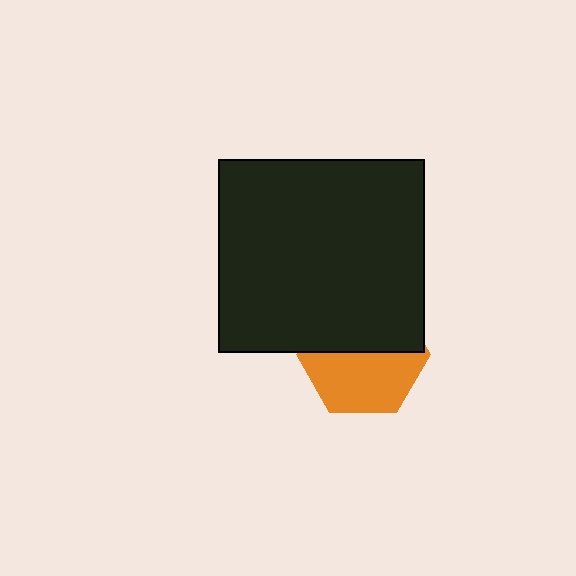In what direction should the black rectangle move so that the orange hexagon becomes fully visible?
The black rectangle should move up. That is the shortest direction to clear the overlap and leave the orange hexagon fully visible.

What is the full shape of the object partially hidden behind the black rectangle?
The partially hidden object is an orange hexagon.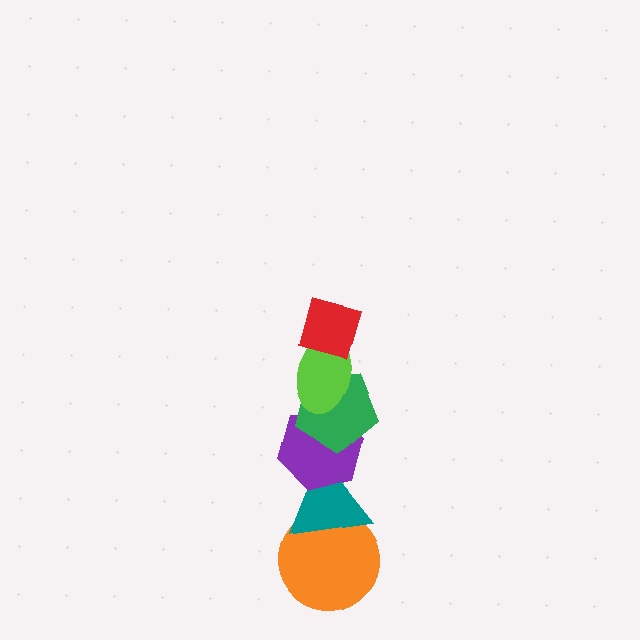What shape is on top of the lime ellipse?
The red diamond is on top of the lime ellipse.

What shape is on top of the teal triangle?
The purple hexagon is on top of the teal triangle.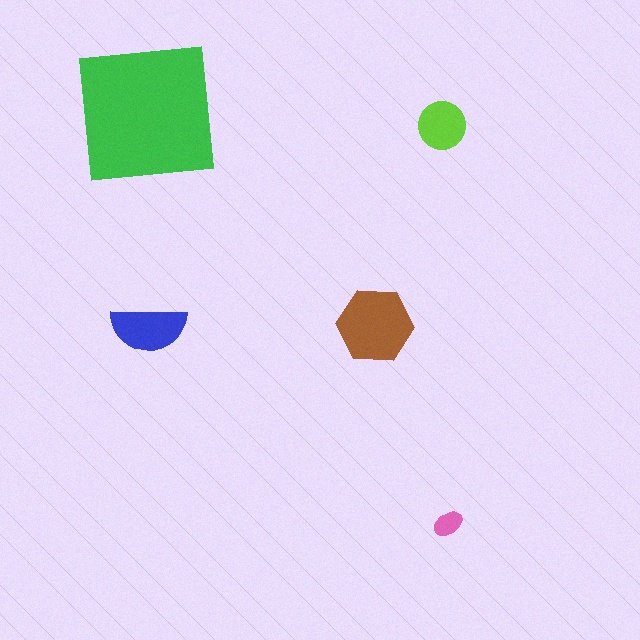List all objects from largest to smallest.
The green square, the brown hexagon, the blue semicircle, the lime circle, the pink ellipse.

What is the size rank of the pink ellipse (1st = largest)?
5th.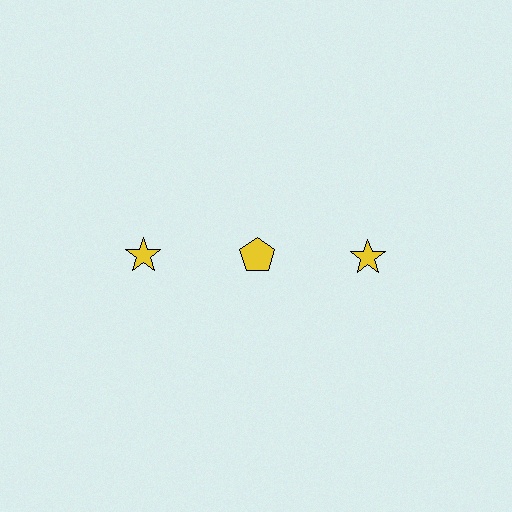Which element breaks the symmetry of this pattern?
The yellow pentagon in the top row, second from left column breaks the symmetry. All other shapes are yellow stars.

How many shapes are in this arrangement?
There are 3 shapes arranged in a grid pattern.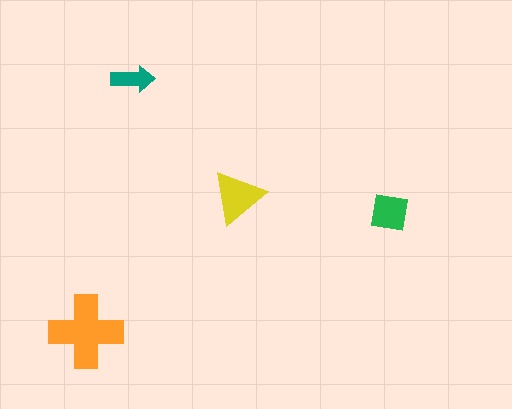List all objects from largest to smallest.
The orange cross, the yellow triangle, the green square, the teal arrow.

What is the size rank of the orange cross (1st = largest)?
1st.